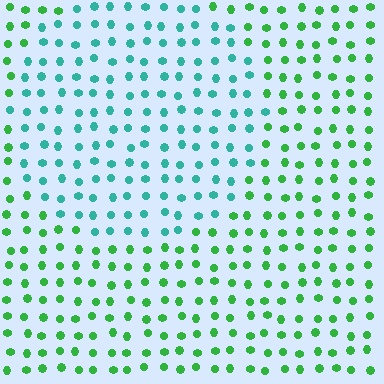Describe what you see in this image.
The image is filled with small green elements in a uniform arrangement. A circle-shaped region is visible where the elements are tinted to a slightly different hue, forming a subtle color boundary.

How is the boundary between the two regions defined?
The boundary is defined purely by a slight shift in hue (about 45 degrees). Spacing, size, and orientation are identical on both sides.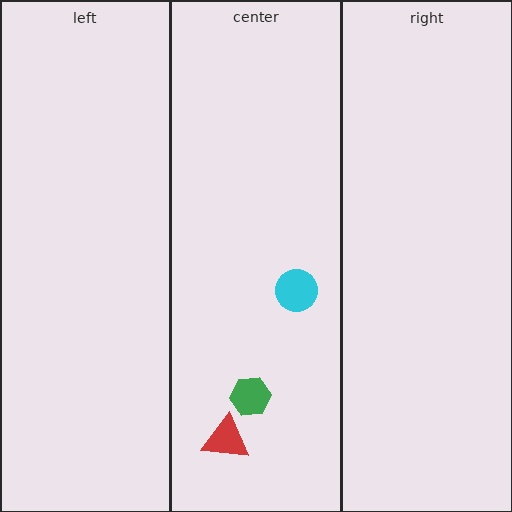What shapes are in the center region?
The cyan circle, the red triangle, the green hexagon.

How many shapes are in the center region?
3.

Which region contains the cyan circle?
The center region.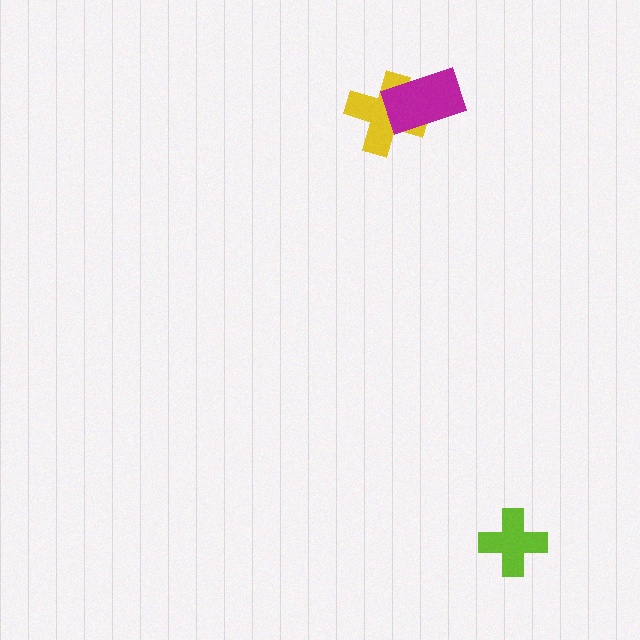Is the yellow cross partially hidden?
Yes, it is partially covered by another shape.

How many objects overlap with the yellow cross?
1 object overlaps with the yellow cross.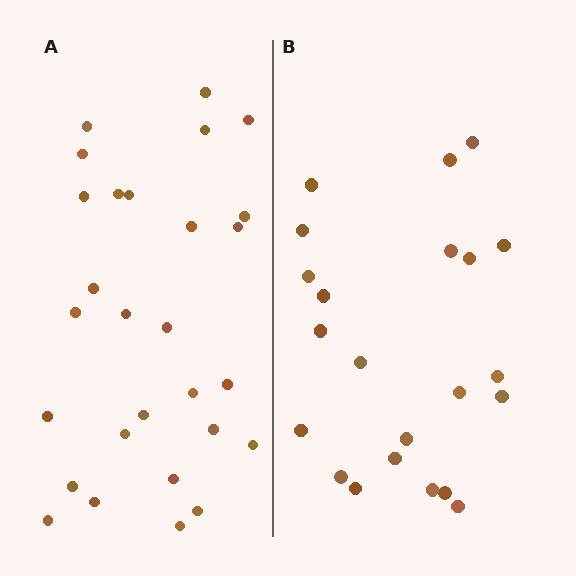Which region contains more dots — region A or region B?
Region A (the left region) has more dots.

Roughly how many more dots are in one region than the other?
Region A has about 6 more dots than region B.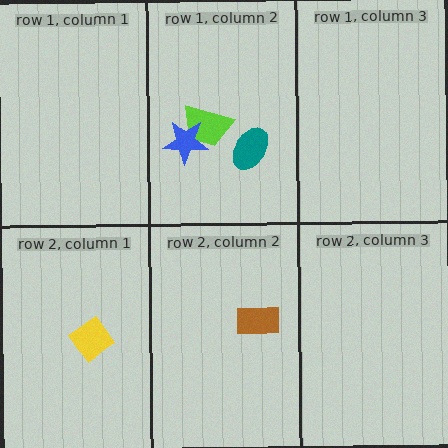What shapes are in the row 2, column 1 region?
The yellow diamond.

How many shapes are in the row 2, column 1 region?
1.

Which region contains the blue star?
The row 1, column 2 region.